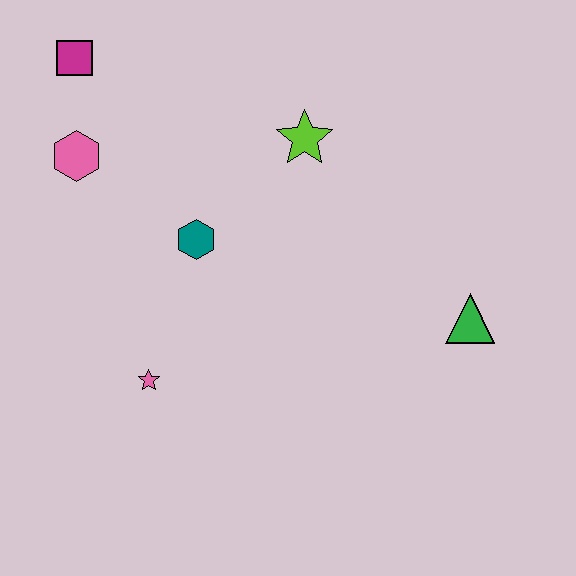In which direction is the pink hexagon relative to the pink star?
The pink hexagon is above the pink star.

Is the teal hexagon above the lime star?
No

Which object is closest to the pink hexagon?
The magenta square is closest to the pink hexagon.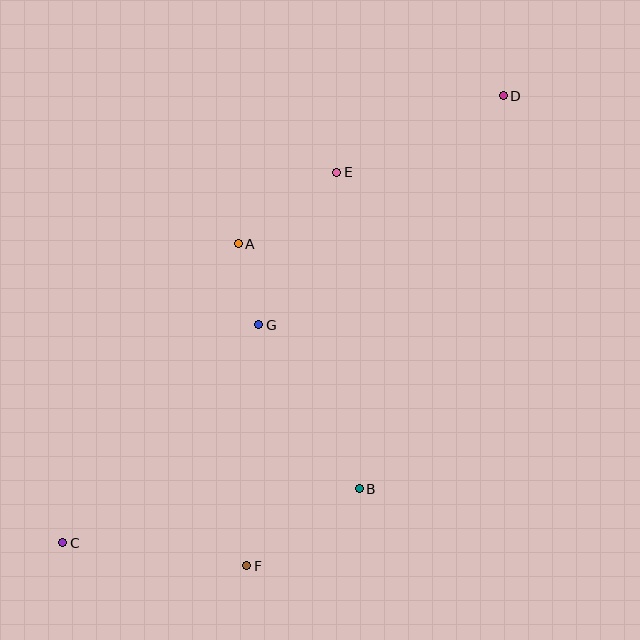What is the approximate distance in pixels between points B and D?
The distance between B and D is approximately 419 pixels.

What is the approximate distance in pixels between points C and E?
The distance between C and E is approximately 461 pixels.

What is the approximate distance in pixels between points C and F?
The distance between C and F is approximately 185 pixels.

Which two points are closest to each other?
Points A and G are closest to each other.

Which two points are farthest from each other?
Points C and D are farthest from each other.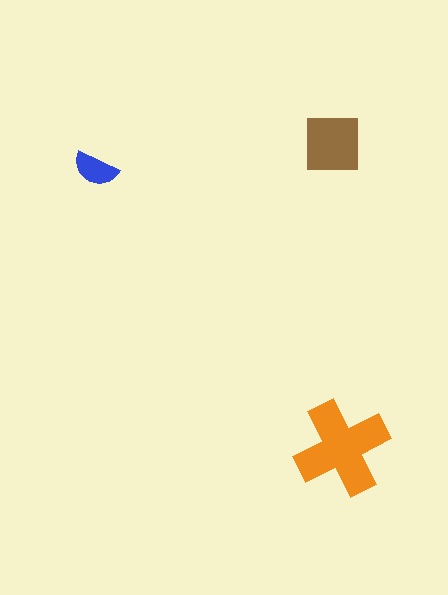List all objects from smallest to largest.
The blue semicircle, the brown square, the orange cross.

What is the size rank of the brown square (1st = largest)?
2nd.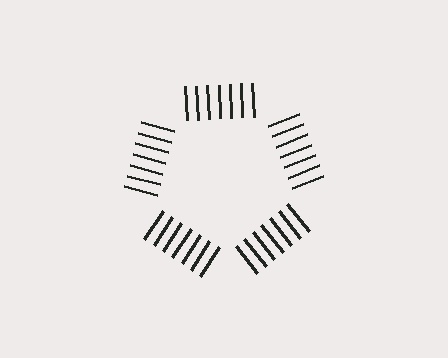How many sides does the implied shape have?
5 sides — the line-ends trace a pentagon.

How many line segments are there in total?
35 — 7 along each of the 5 edges.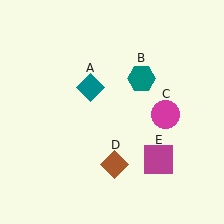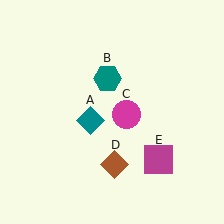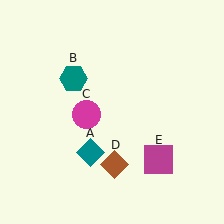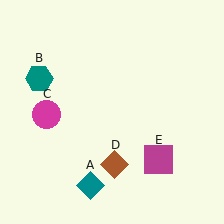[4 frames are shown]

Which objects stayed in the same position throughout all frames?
Brown diamond (object D) and magenta square (object E) remained stationary.